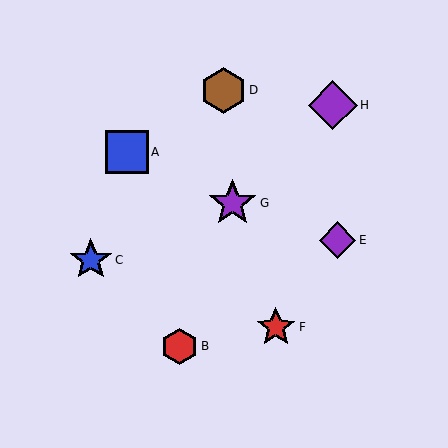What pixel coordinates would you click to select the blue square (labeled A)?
Click at (127, 152) to select the blue square A.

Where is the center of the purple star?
The center of the purple star is at (233, 203).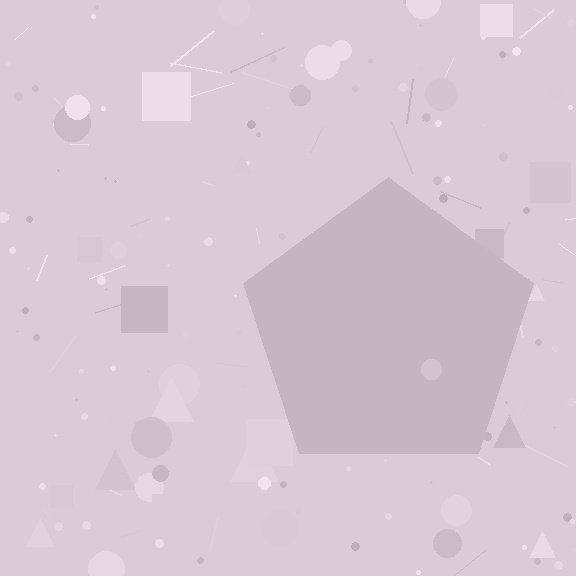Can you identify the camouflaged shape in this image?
The camouflaged shape is a pentagon.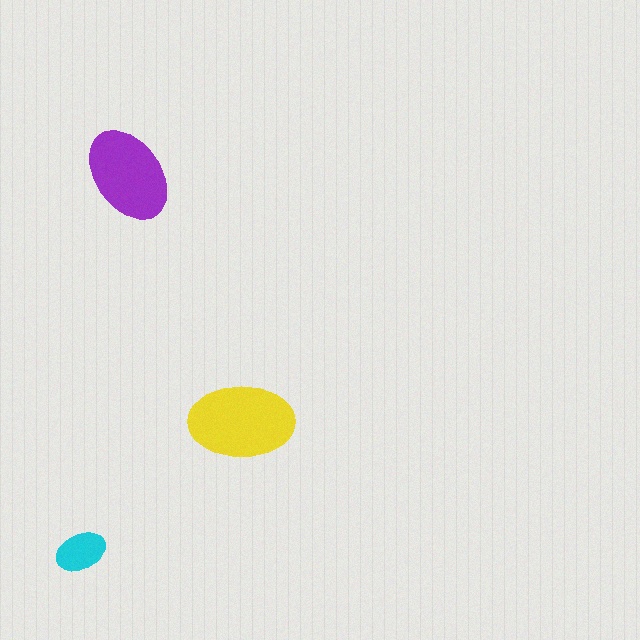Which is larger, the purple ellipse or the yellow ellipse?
The yellow one.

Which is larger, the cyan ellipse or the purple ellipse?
The purple one.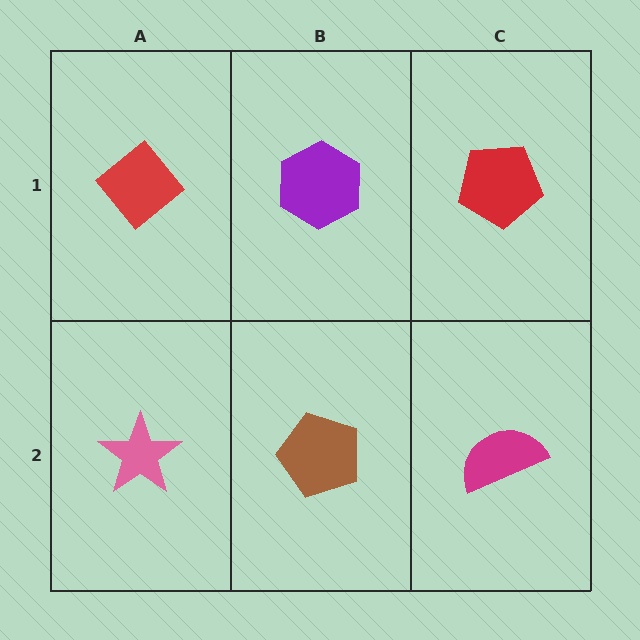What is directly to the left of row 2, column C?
A brown pentagon.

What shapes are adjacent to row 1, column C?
A magenta semicircle (row 2, column C), a purple hexagon (row 1, column B).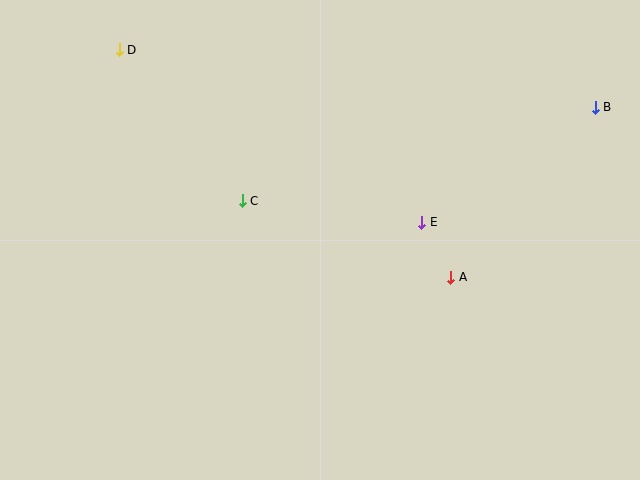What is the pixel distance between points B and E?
The distance between B and E is 208 pixels.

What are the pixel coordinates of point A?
Point A is at (451, 277).